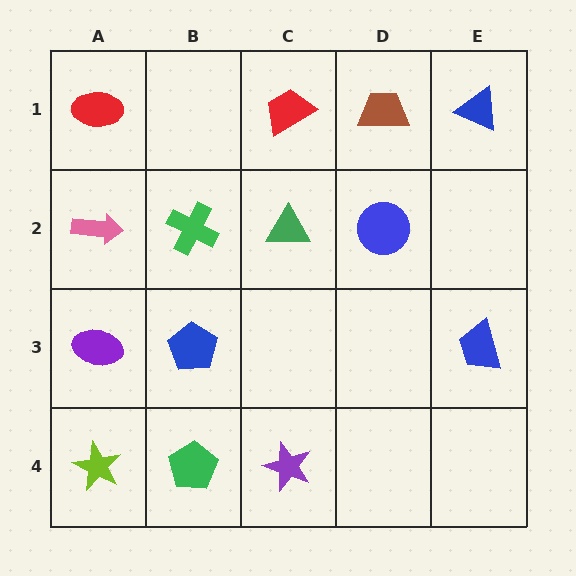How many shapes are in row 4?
3 shapes.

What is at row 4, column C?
A purple star.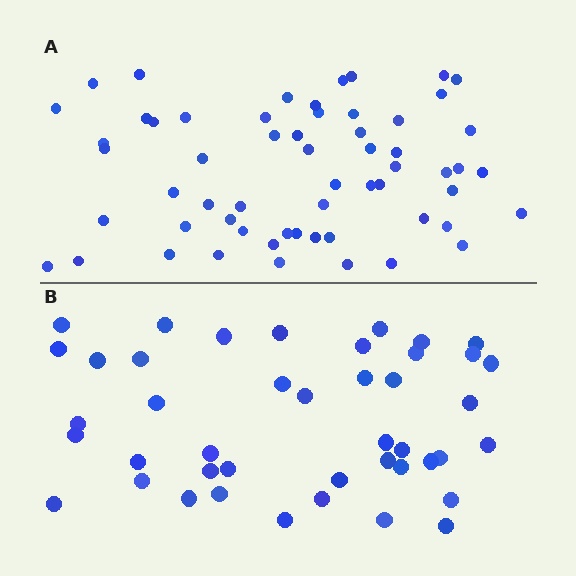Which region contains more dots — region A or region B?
Region A (the top region) has more dots.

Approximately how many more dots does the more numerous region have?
Region A has approximately 15 more dots than region B.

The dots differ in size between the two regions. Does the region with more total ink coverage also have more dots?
No. Region B has more total ink coverage because its dots are larger, but region A actually contains more individual dots. Total area can be misleading — the number of items is what matters here.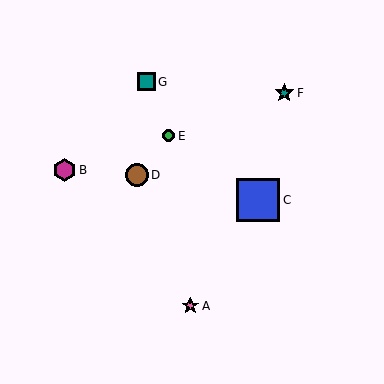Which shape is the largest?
The blue square (labeled C) is the largest.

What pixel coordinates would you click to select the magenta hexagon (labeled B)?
Click at (64, 170) to select the magenta hexagon B.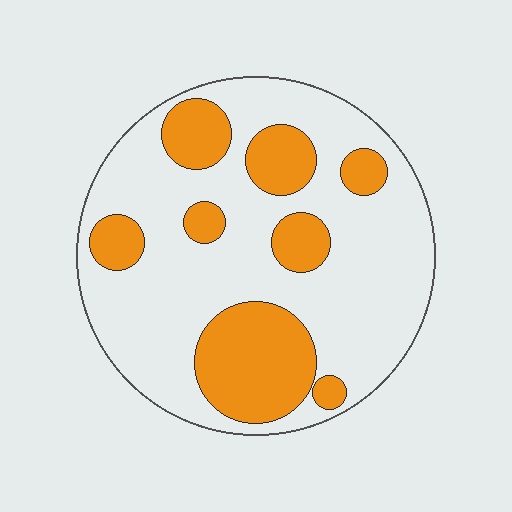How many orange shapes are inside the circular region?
8.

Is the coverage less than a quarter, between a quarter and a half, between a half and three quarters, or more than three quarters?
Between a quarter and a half.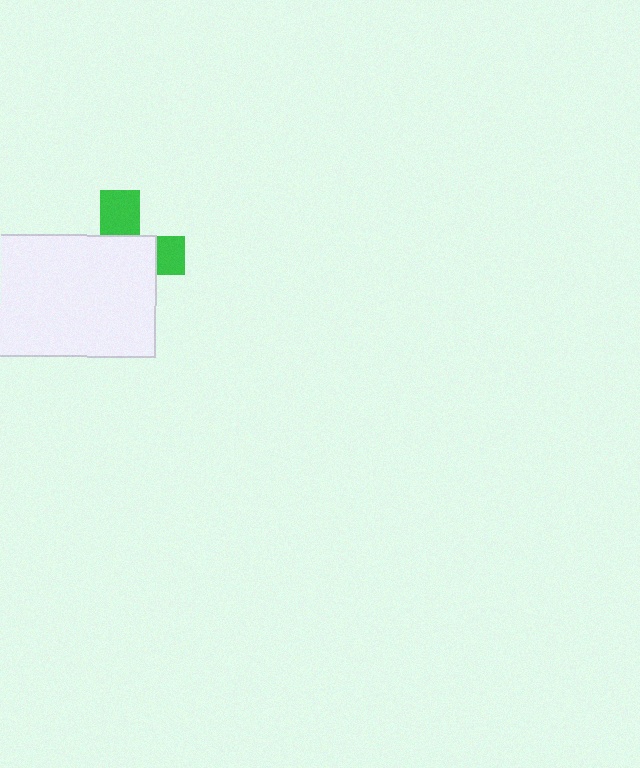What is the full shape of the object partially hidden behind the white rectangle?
The partially hidden object is a green cross.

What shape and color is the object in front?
The object in front is a white rectangle.